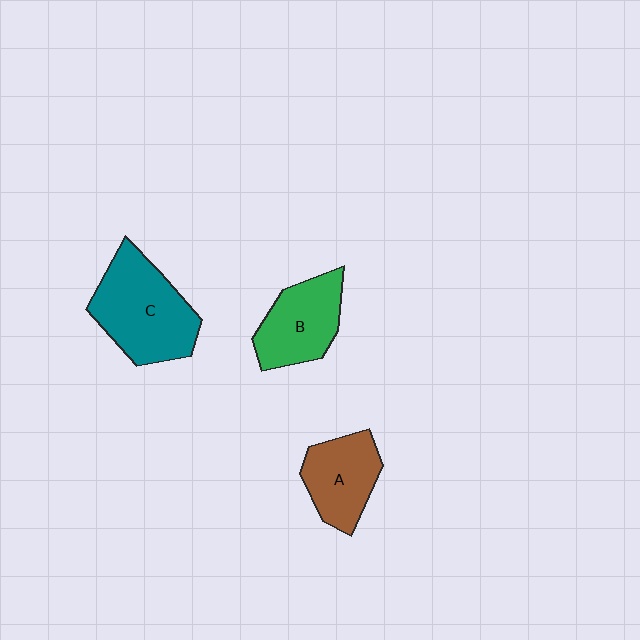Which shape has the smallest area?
Shape A (brown).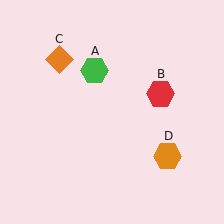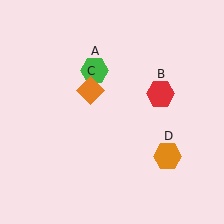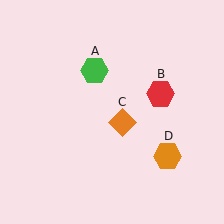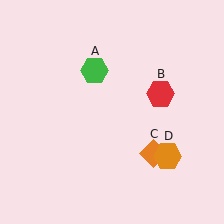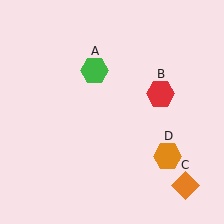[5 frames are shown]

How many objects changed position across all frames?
1 object changed position: orange diamond (object C).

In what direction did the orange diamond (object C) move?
The orange diamond (object C) moved down and to the right.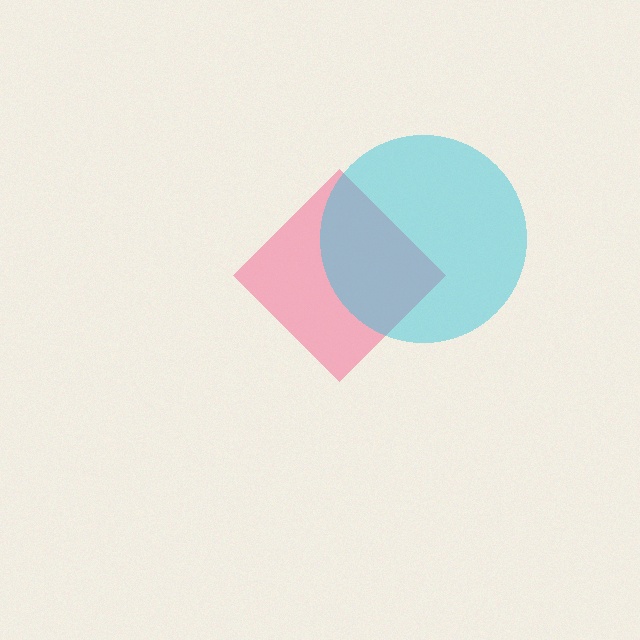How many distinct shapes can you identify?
There are 2 distinct shapes: a pink diamond, a cyan circle.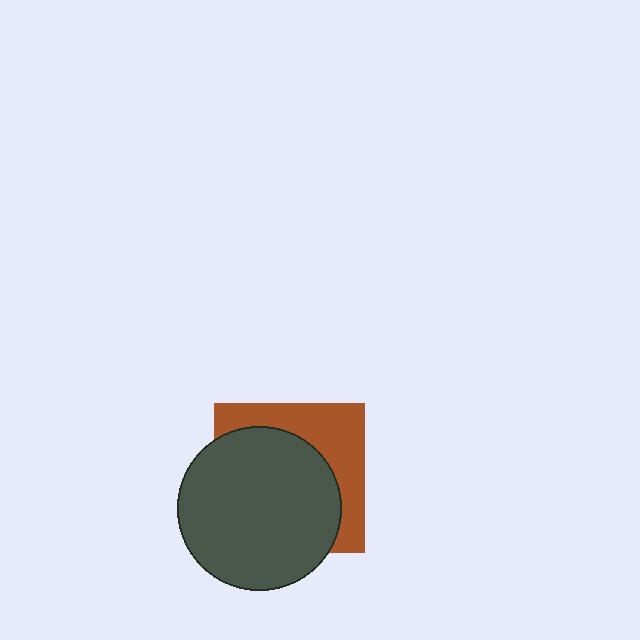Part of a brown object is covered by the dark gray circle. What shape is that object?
It is a square.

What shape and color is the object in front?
The object in front is a dark gray circle.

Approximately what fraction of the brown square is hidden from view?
Roughly 64% of the brown square is hidden behind the dark gray circle.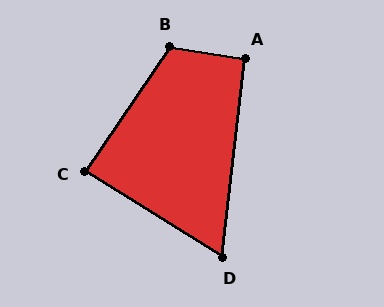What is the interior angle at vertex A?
Approximately 92 degrees (approximately right).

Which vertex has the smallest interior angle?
D, at approximately 65 degrees.